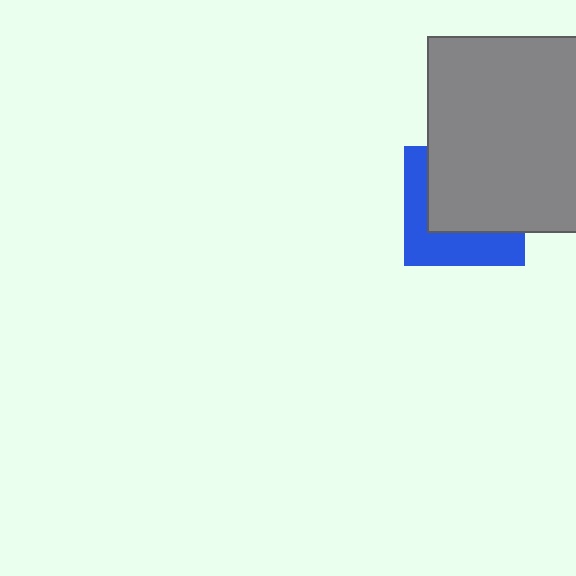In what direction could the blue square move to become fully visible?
The blue square could move toward the lower-left. That would shift it out from behind the gray square entirely.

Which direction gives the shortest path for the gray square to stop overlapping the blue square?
Moving toward the upper-right gives the shortest separation.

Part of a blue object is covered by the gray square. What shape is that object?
It is a square.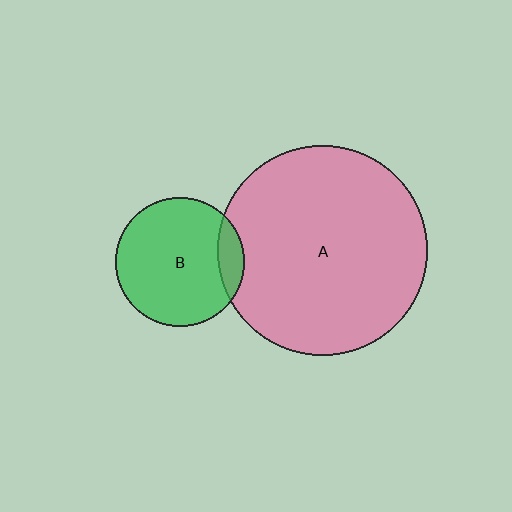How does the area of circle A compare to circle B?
Approximately 2.6 times.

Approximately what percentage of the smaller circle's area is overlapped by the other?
Approximately 10%.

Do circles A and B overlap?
Yes.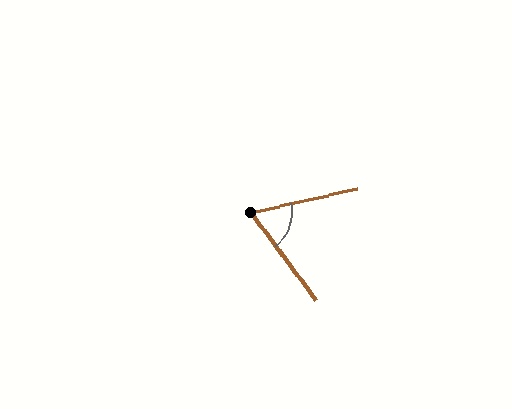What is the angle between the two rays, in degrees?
Approximately 67 degrees.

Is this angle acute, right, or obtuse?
It is acute.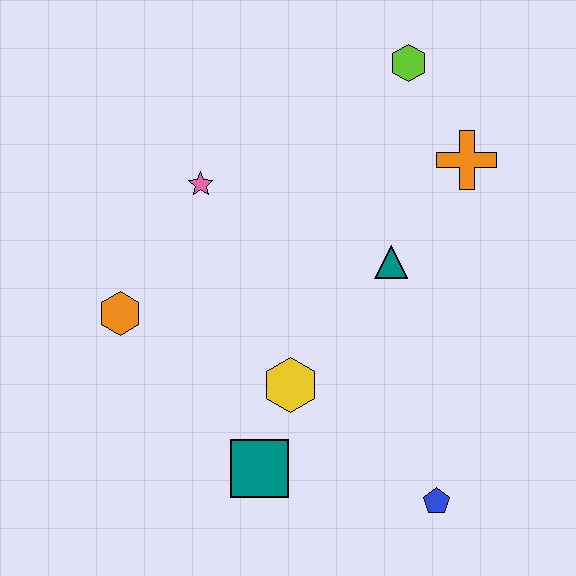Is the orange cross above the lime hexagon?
No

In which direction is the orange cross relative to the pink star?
The orange cross is to the right of the pink star.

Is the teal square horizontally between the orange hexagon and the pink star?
No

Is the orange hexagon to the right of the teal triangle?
No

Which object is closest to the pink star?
The orange hexagon is closest to the pink star.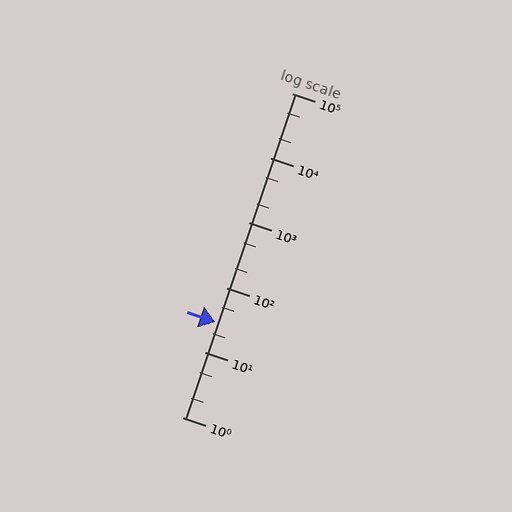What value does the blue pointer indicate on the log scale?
The pointer indicates approximately 29.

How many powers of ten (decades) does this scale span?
The scale spans 5 decades, from 1 to 100000.